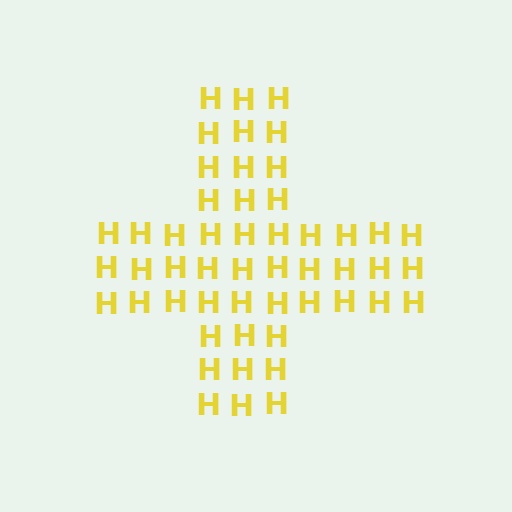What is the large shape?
The large shape is a cross.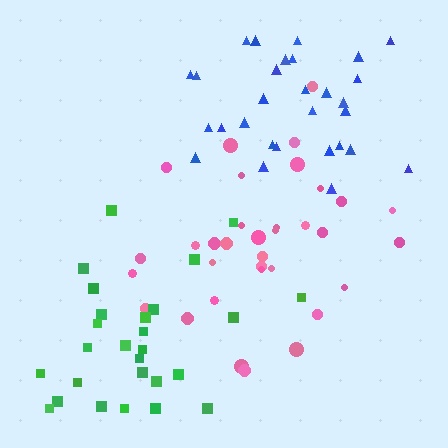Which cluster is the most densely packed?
Blue.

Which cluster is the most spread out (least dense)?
Green.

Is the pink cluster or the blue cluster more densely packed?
Blue.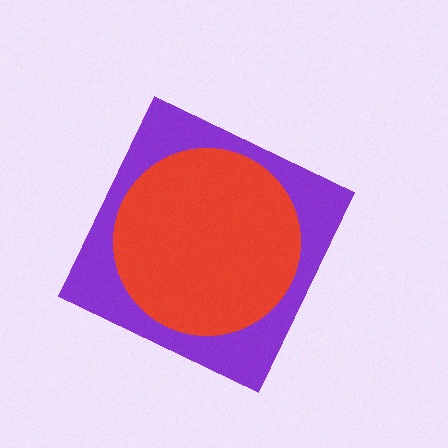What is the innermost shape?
The red circle.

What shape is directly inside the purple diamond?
The red circle.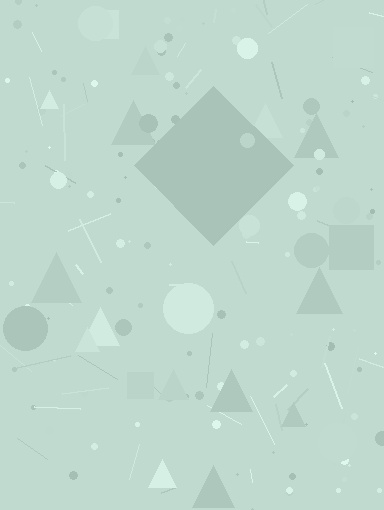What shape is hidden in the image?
A diamond is hidden in the image.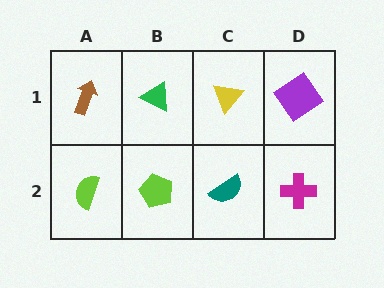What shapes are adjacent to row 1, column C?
A teal semicircle (row 2, column C), a green triangle (row 1, column B), a purple diamond (row 1, column D).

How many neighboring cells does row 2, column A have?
2.